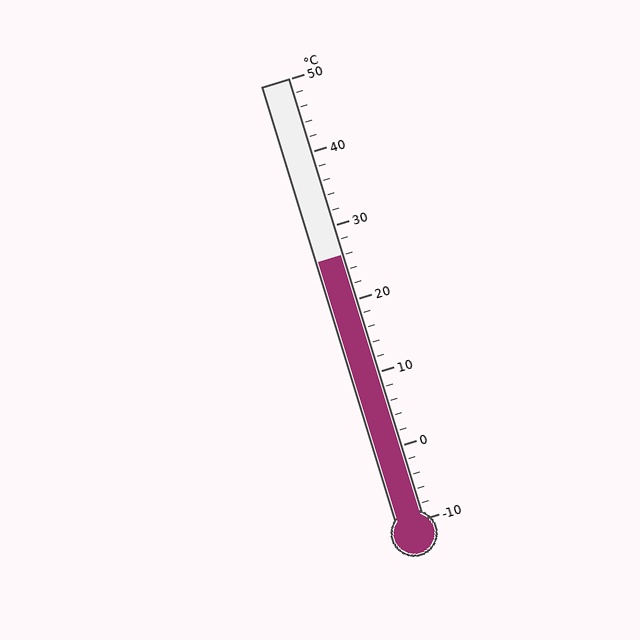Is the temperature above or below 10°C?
The temperature is above 10°C.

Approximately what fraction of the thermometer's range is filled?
The thermometer is filled to approximately 60% of its range.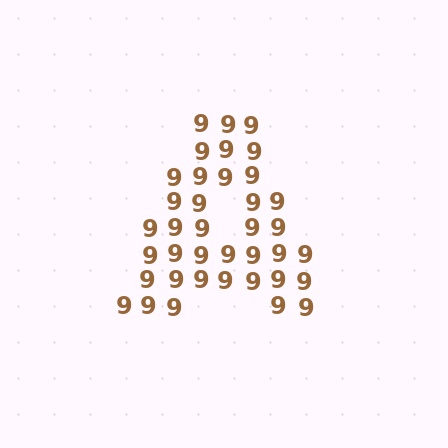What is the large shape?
The large shape is the letter A.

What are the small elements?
The small elements are digit 9's.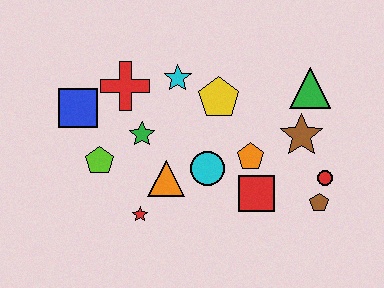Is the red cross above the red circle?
Yes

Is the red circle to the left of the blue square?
No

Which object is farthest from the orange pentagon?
The blue square is farthest from the orange pentagon.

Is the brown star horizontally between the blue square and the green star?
No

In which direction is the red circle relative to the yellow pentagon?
The red circle is to the right of the yellow pentagon.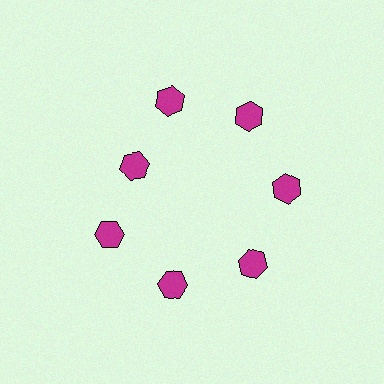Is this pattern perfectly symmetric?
No. The 7 magenta hexagons are arranged in a ring, but one element near the 10 o'clock position is pulled inward toward the center, breaking the 7-fold rotational symmetry.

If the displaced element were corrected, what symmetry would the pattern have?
It would have 7-fold rotational symmetry — the pattern would map onto itself every 51 degrees.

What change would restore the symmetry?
The symmetry would be restored by moving it outward, back onto the ring so that all 7 hexagons sit at equal angles and equal distance from the center.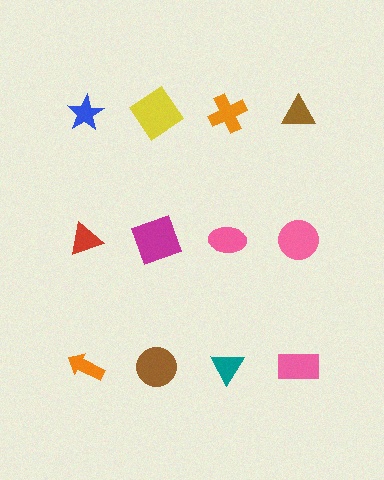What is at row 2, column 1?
A red triangle.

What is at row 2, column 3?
A pink ellipse.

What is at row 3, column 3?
A teal triangle.